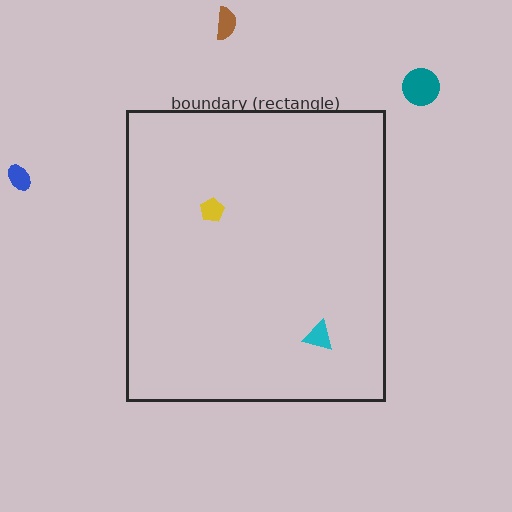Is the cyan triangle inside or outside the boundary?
Inside.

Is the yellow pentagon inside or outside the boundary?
Inside.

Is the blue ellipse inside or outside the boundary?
Outside.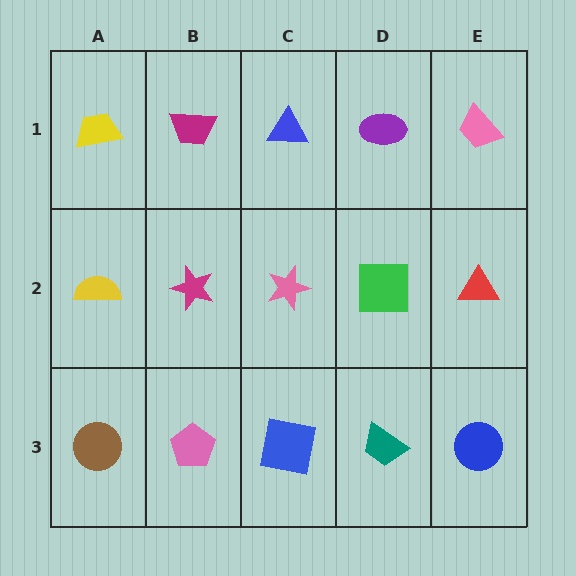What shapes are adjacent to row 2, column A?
A yellow trapezoid (row 1, column A), a brown circle (row 3, column A), a magenta star (row 2, column B).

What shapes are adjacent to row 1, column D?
A green square (row 2, column D), a blue triangle (row 1, column C), a pink trapezoid (row 1, column E).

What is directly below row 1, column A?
A yellow semicircle.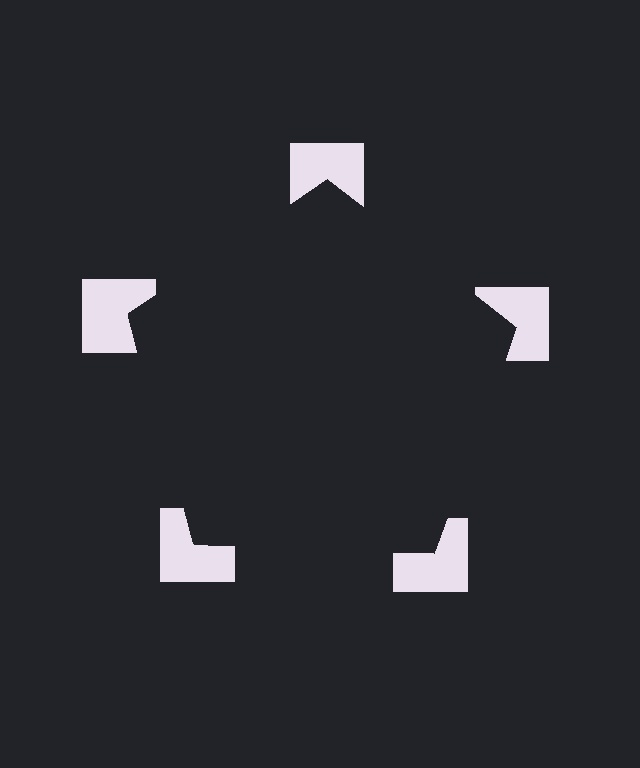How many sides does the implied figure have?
5 sides.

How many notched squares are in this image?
There are 5 — one at each vertex of the illusory pentagon.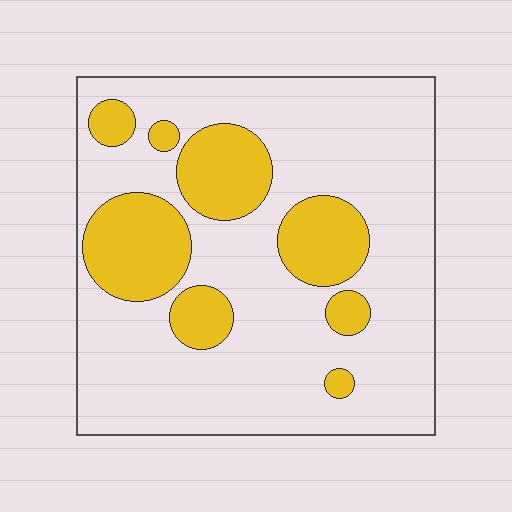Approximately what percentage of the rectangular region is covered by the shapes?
Approximately 25%.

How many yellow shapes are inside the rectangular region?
8.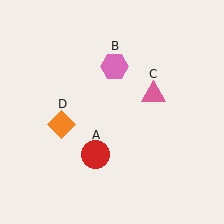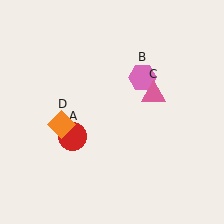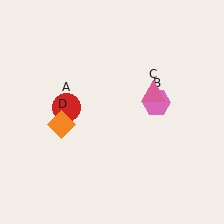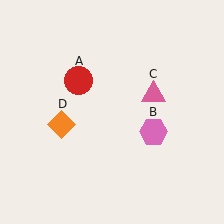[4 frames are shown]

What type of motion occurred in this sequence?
The red circle (object A), pink hexagon (object B) rotated clockwise around the center of the scene.